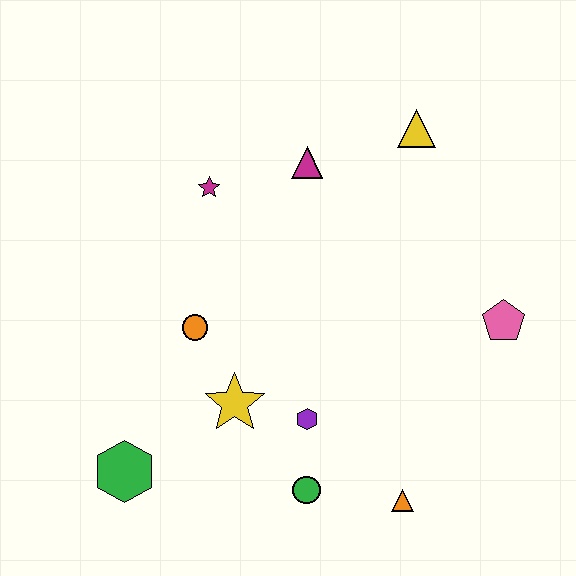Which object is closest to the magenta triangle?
The magenta star is closest to the magenta triangle.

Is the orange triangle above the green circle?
No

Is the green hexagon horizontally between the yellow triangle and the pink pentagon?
No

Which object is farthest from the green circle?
The yellow triangle is farthest from the green circle.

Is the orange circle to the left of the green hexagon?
No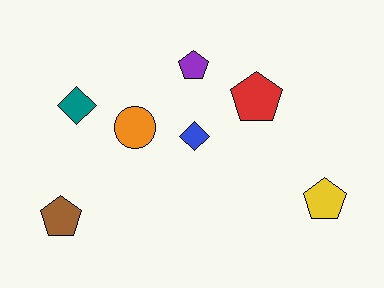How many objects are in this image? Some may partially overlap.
There are 7 objects.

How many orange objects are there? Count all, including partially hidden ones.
There is 1 orange object.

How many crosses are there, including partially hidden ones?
There are no crosses.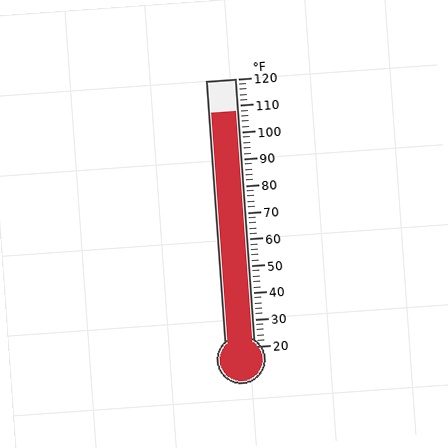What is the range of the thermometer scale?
The thermometer scale ranges from 20°F to 120°F.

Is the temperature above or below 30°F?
The temperature is above 30°F.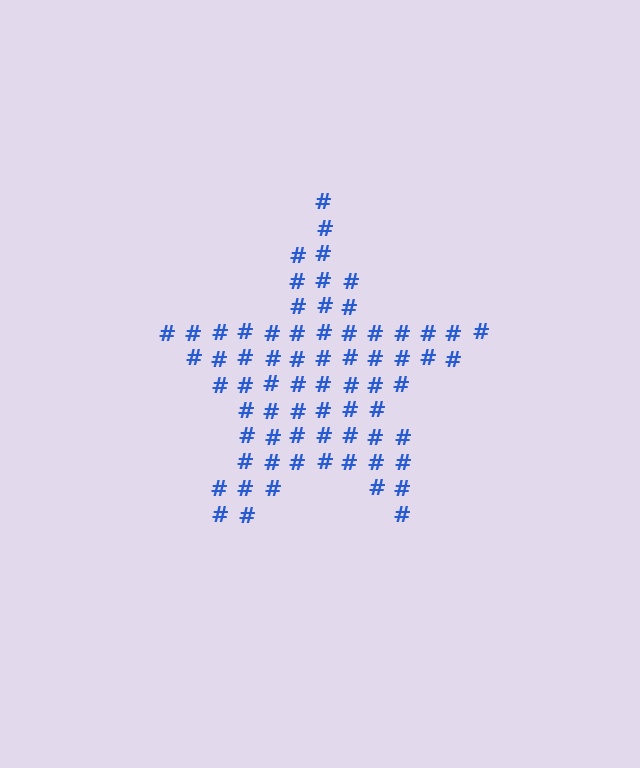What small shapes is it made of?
It is made of small hash symbols.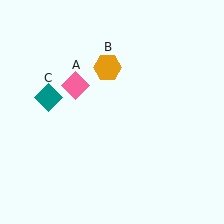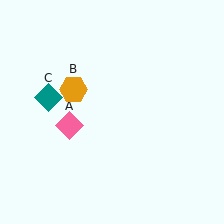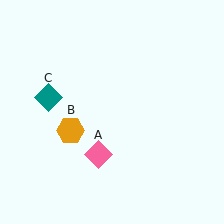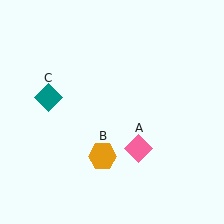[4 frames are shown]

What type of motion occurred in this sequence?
The pink diamond (object A), orange hexagon (object B) rotated counterclockwise around the center of the scene.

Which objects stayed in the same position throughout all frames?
Teal diamond (object C) remained stationary.